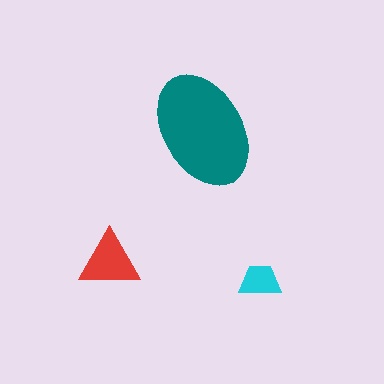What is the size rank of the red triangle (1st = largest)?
2nd.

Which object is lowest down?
The cyan trapezoid is bottommost.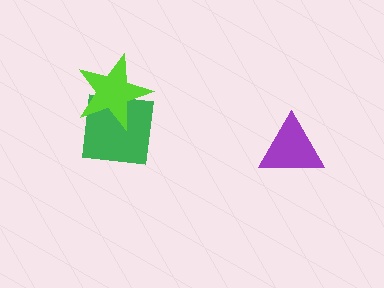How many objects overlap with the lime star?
1 object overlaps with the lime star.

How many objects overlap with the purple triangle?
0 objects overlap with the purple triangle.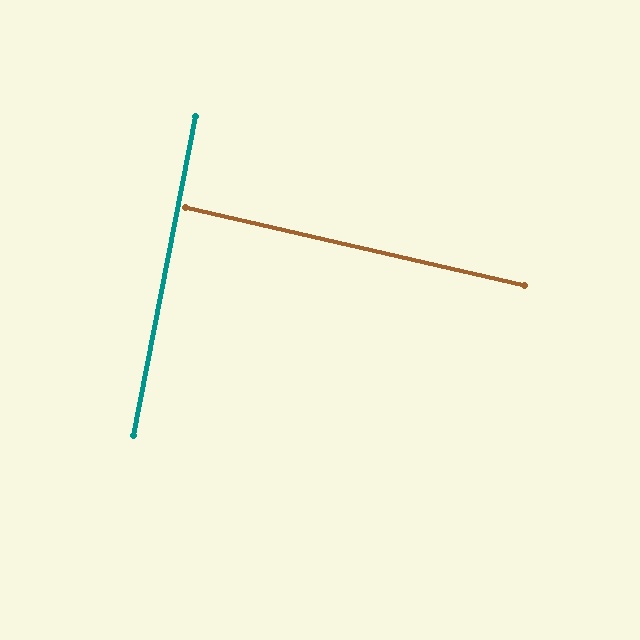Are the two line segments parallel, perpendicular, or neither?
Perpendicular — they meet at approximately 88°.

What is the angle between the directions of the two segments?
Approximately 88 degrees.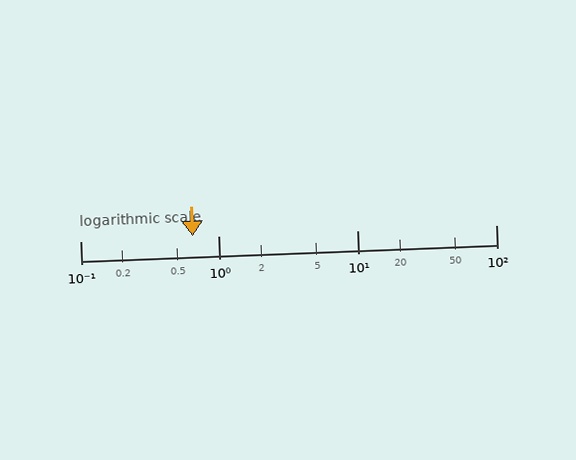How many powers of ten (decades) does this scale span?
The scale spans 3 decades, from 0.1 to 100.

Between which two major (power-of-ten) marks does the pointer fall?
The pointer is between 0.1 and 1.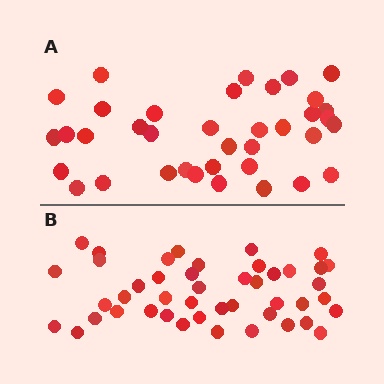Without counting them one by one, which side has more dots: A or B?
Region B (the bottom region) has more dots.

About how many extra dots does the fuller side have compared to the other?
Region B has roughly 8 or so more dots than region A.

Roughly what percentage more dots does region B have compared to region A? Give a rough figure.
About 20% more.